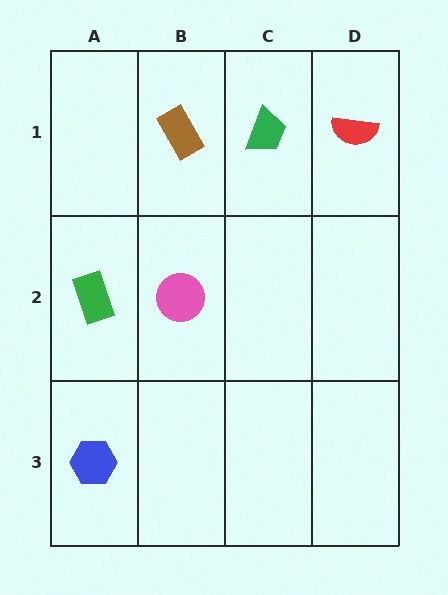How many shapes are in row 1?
3 shapes.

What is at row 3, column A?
A blue hexagon.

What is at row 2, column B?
A pink circle.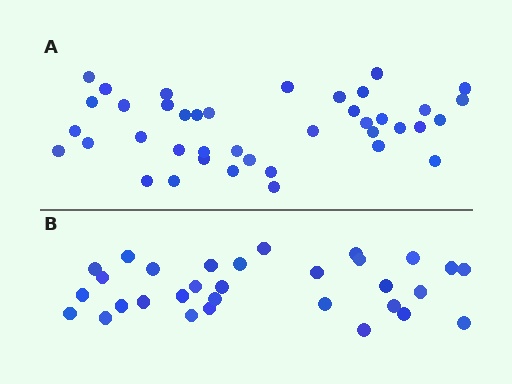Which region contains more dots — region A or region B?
Region A (the top region) has more dots.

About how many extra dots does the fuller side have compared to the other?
Region A has roughly 8 or so more dots than region B.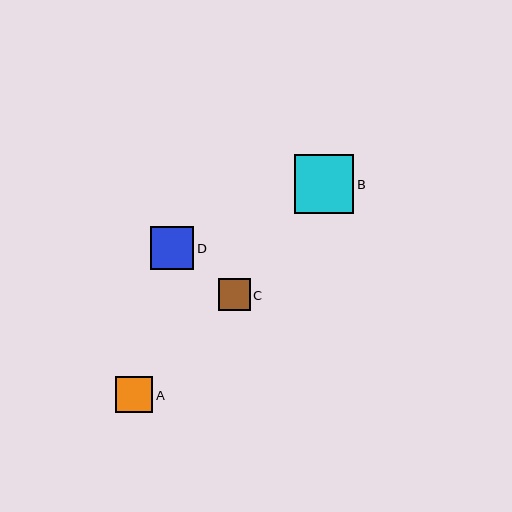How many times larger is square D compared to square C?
Square D is approximately 1.4 times the size of square C.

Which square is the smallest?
Square C is the smallest with a size of approximately 31 pixels.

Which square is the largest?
Square B is the largest with a size of approximately 59 pixels.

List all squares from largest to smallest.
From largest to smallest: B, D, A, C.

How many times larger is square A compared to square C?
Square A is approximately 1.2 times the size of square C.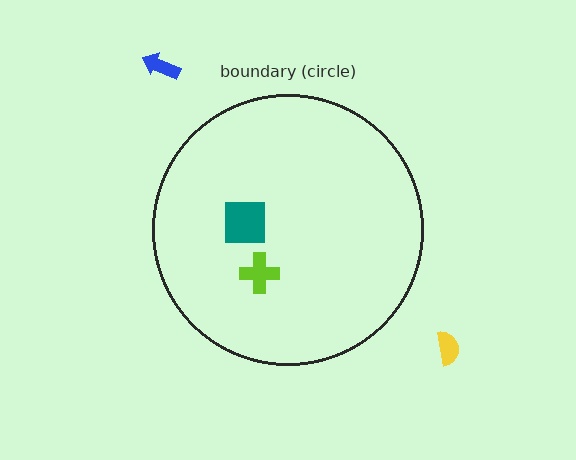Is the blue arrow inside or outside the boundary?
Outside.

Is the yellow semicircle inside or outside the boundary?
Outside.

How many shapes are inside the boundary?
2 inside, 2 outside.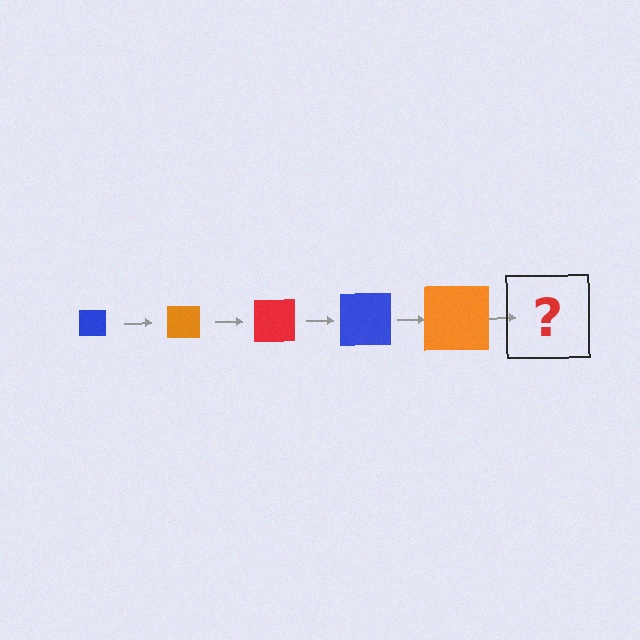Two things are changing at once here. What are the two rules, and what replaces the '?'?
The two rules are that the square grows larger each step and the color cycles through blue, orange, and red. The '?' should be a red square, larger than the previous one.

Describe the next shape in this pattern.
It should be a red square, larger than the previous one.